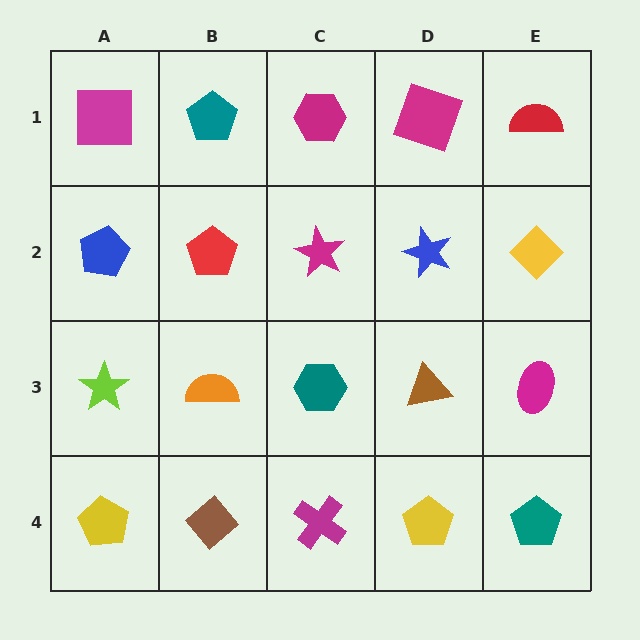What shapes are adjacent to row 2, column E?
A red semicircle (row 1, column E), a magenta ellipse (row 3, column E), a blue star (row 2, column D).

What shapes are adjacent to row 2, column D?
A magenta square (row 1, column D), a brown triangle (row 3, column D), a magenta star (row 2, column C), a yellow diamond (row 2, column E).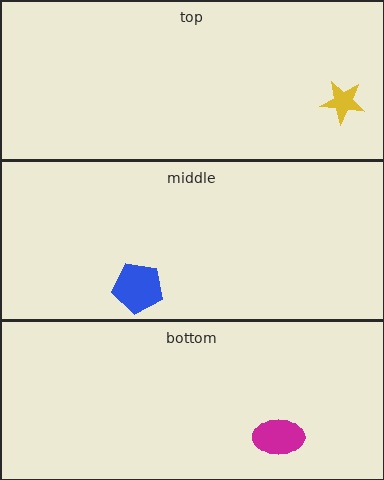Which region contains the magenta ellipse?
The bottom region.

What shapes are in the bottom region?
The magenta ellipse.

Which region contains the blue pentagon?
The middle region.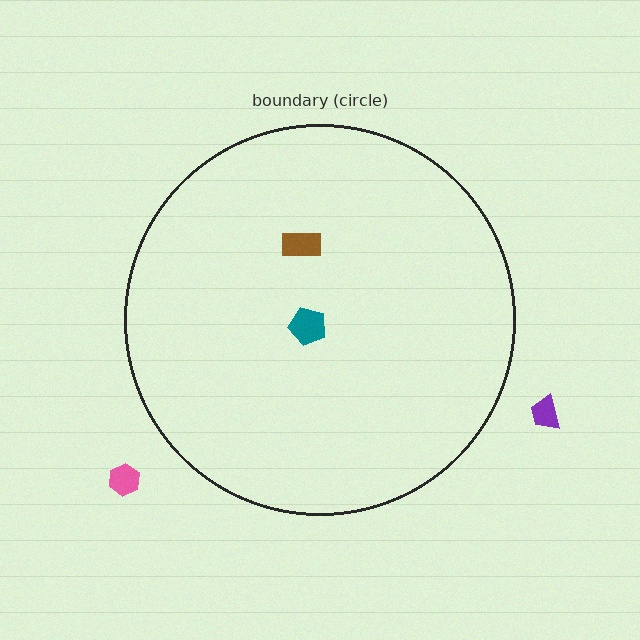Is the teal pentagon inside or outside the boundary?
Inside.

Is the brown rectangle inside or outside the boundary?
Inside.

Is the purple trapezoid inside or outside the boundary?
Outside.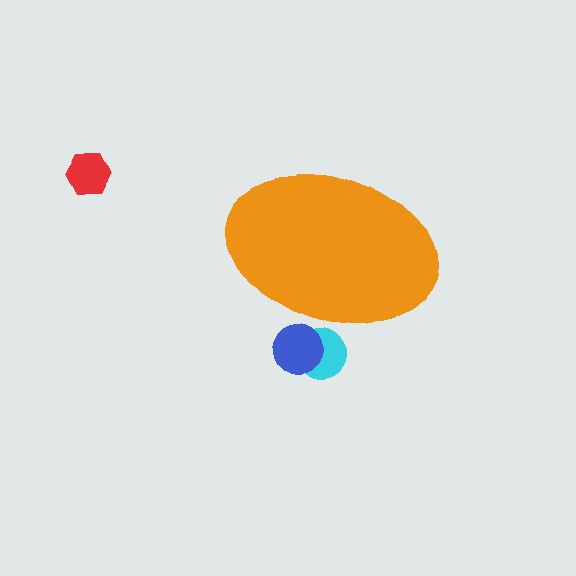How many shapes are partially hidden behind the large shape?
2 shapes are partially hidden.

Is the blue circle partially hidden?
Yes, the blue circle is partially hidden behind the orange ellipse.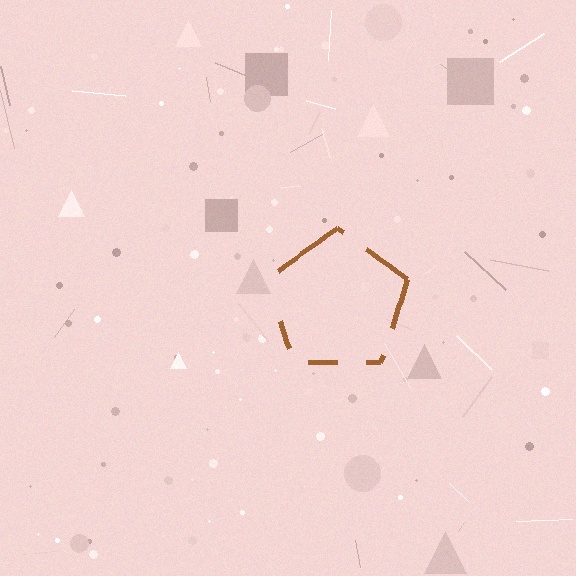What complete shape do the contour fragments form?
The contour fragments form a pentagon.